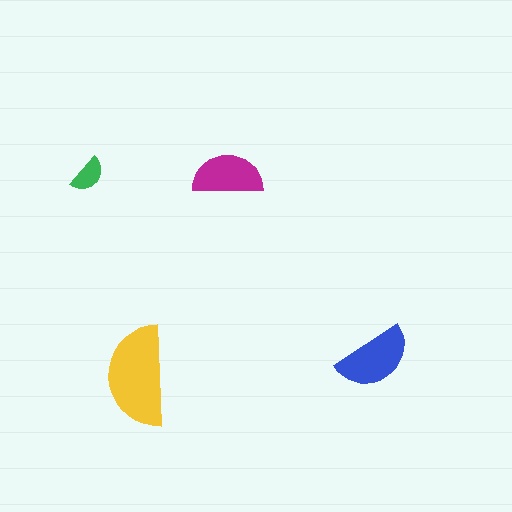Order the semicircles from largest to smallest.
the yellow one, the blue one, the magenta one, the green one.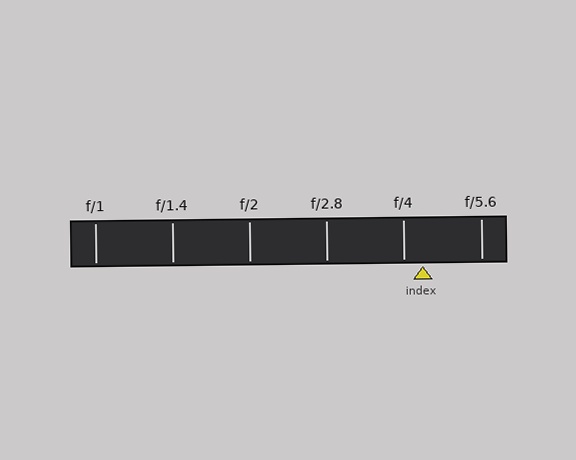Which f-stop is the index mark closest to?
The index mark is closest to f/4.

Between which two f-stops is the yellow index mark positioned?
The index mark is between f/4 and f/5.6.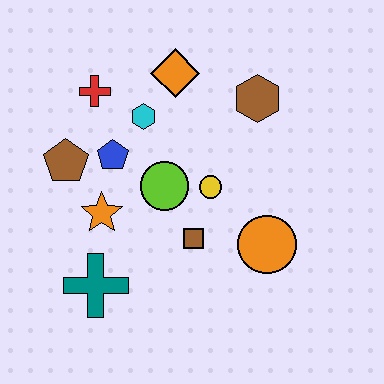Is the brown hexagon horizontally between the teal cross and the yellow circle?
No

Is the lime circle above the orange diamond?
No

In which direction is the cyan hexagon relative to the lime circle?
The cyan hexagon is above the lime circle.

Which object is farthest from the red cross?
The orange circle is farthest from the red cross.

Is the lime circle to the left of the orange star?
No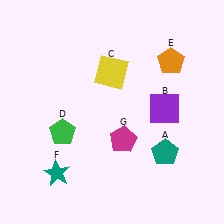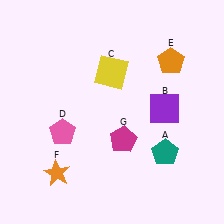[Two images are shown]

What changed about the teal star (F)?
In Image 1, F is teal. In Image 2, it changed to orange.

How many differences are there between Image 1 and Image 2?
There are 2 differences between the two images.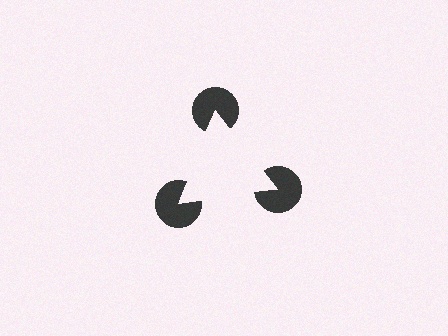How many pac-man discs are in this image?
There are 3 — one at each vertex of the illusory triangle.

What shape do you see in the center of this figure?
An illusory triangle — its edges are inferred from the aligned wedge cuts in the pac-man discs, not physically drawn.